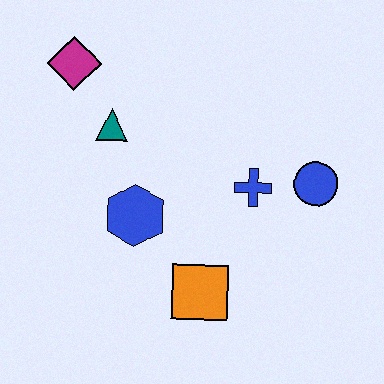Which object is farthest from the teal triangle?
The blue circle is farthest from the teal triangle.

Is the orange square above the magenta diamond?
No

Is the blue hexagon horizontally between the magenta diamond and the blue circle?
Yes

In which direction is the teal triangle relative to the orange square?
The teal triangle is above the orange square.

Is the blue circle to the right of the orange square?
Yes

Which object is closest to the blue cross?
The blue circle is closest to the blue cross.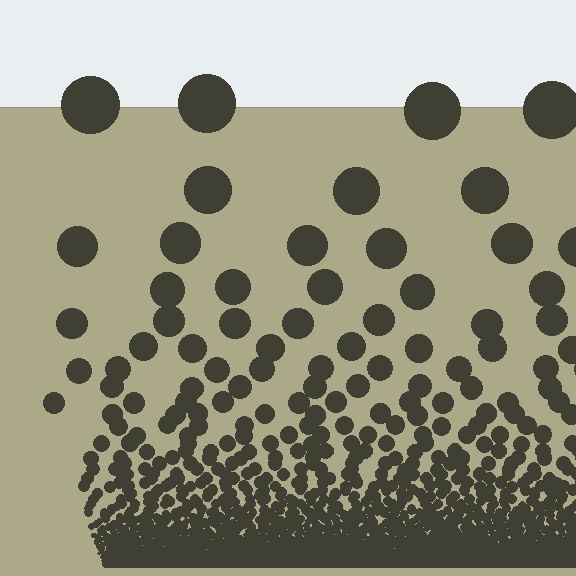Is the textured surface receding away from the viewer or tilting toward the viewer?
The surface appears to tilt toward the viewer. Texture elements get larger and sparser toward the top.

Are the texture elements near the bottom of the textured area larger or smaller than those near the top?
Smaller. The gradient is inverted — elements near the bottom are smaller and denser.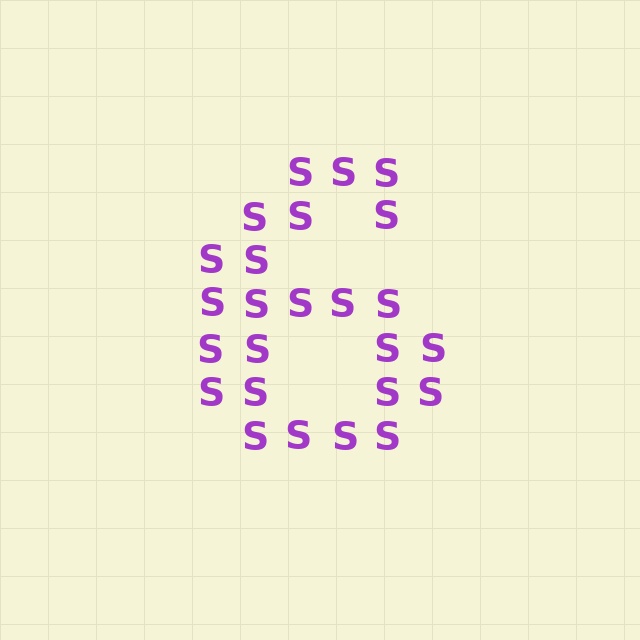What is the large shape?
The large shape is the digit 6.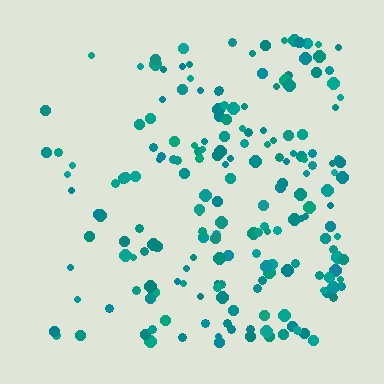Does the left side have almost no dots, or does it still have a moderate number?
Still a moderate number, just noticeably fewer than the right.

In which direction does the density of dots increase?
From left to right, with the right side densest.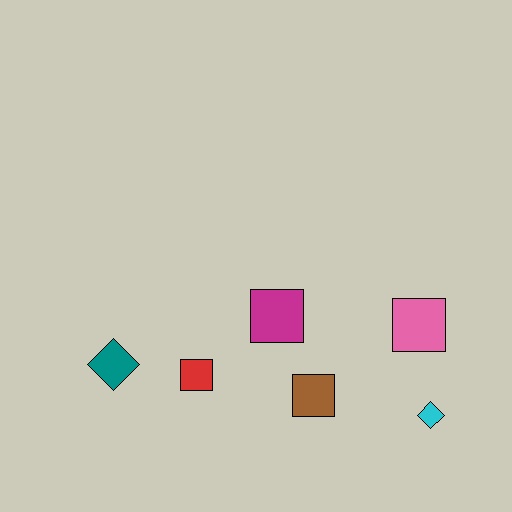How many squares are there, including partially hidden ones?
There are 4 squares.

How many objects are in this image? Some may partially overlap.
There are 6 objects.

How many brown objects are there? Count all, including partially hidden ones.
There is 1 brown object.